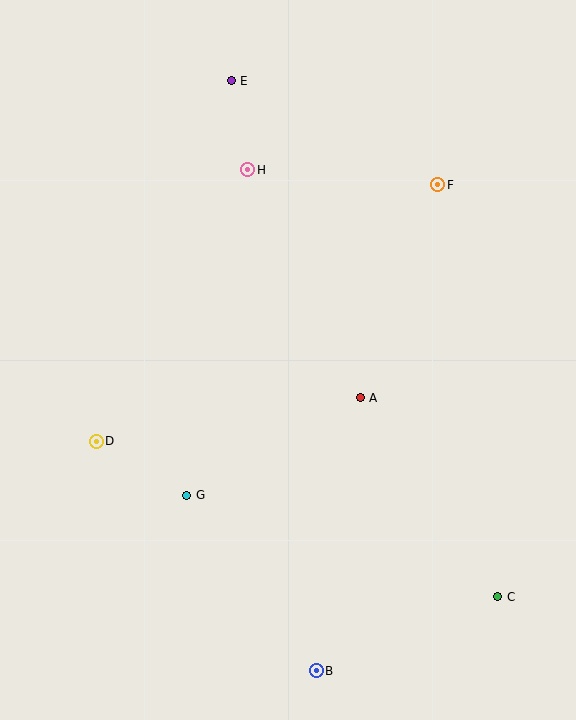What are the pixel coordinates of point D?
Point D is at (96, 441).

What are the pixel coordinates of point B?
Point B is at (316, 671).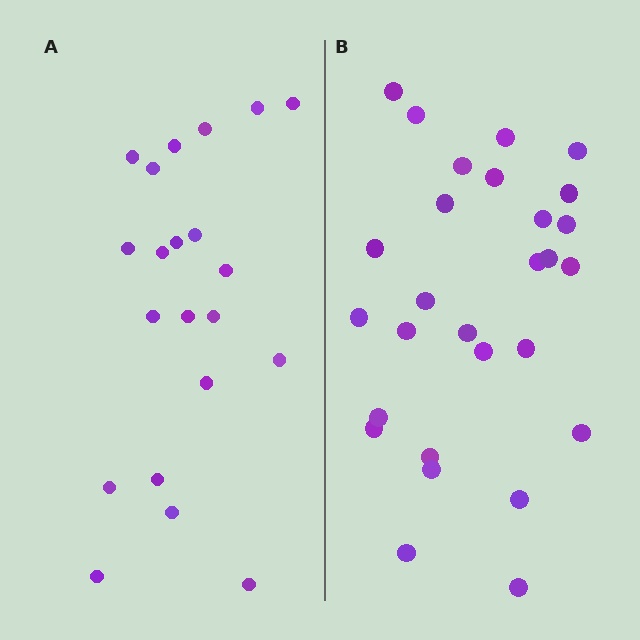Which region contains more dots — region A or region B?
Region B (the right region) has more dots.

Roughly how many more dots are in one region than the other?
Region B has roughly 8 or so more dots than region A.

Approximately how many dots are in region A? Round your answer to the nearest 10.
About 20 dots. (The exact count is 21, which rounds to 20.)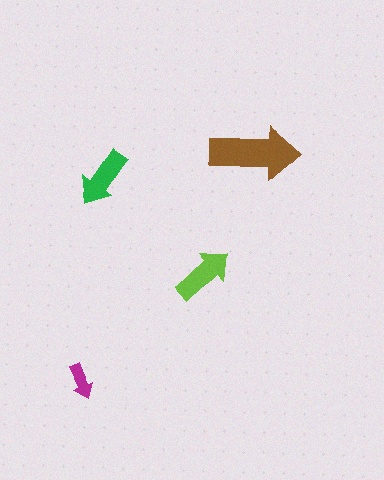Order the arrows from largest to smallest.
the brown one, the lime one, the green one, the magenta one.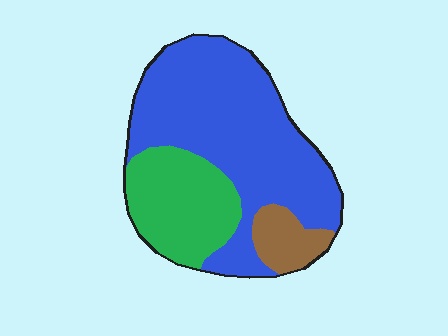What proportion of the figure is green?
Green covers 27% of the figure.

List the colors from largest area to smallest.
From largest to smallest: blue, green, brown.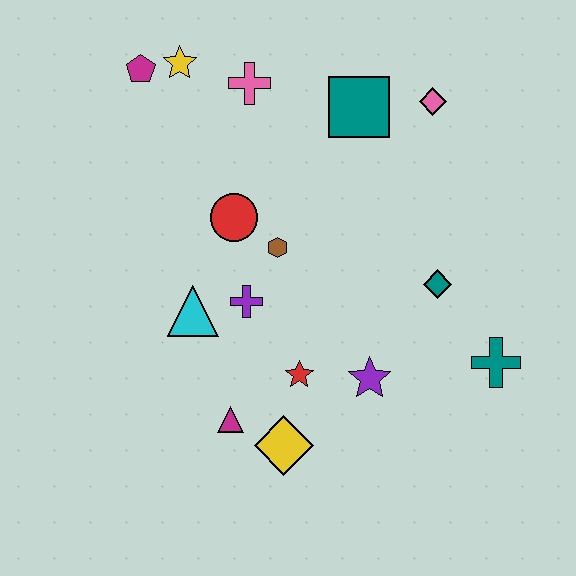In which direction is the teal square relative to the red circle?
The teal square is to the right of the red circle.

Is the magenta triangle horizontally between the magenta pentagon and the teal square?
Yes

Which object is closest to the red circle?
The brown hexagon is closest to the red circle.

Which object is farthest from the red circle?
The teal cross is farthest from the red circle.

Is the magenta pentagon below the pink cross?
No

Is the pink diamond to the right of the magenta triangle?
Yes